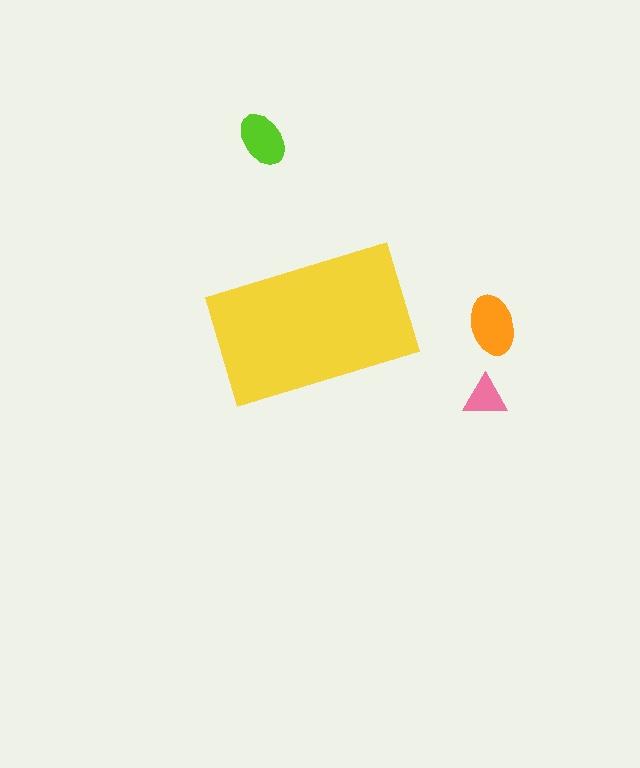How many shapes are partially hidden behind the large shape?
0 shapes are partially hidden.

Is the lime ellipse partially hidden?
No, the lime ellipse is fully visible.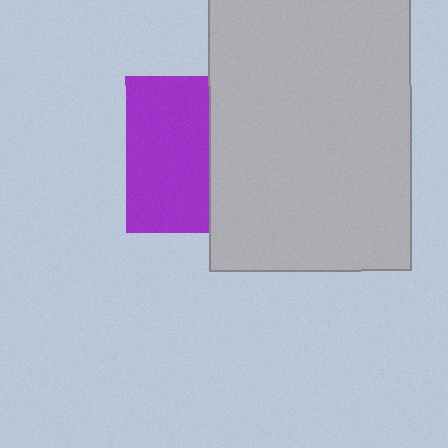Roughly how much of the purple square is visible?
About half of it is visible (roughly 53%).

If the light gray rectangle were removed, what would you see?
You would see the complete purple square.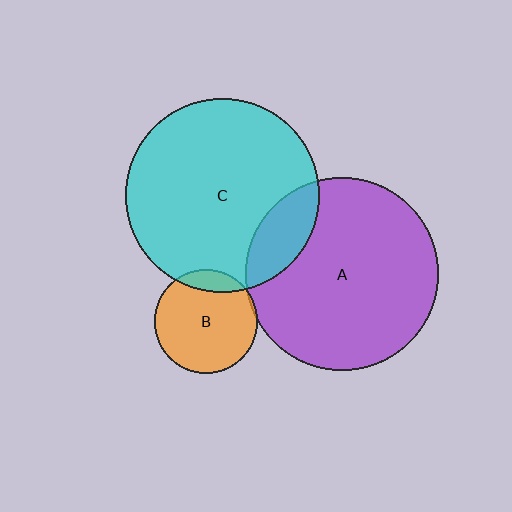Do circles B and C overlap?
Yes.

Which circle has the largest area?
Circle C (cyan).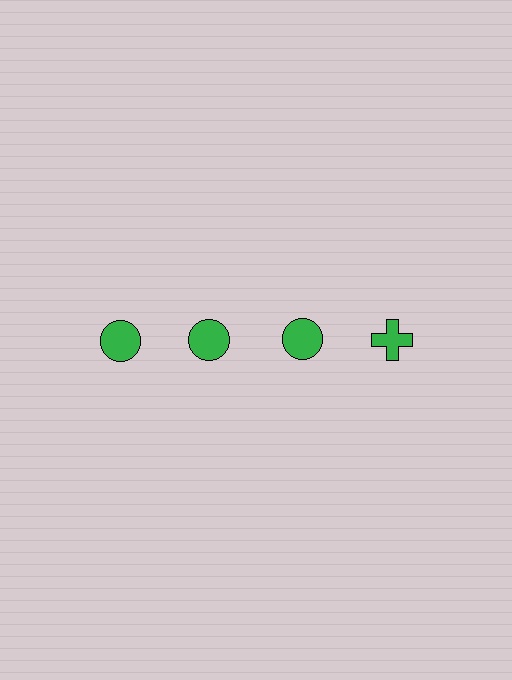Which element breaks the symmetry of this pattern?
The green cross in the top row, second from right column breaks the symmetry. All other shapes are green circles.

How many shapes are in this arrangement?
There are 4 shapes arranged in a grid pattern.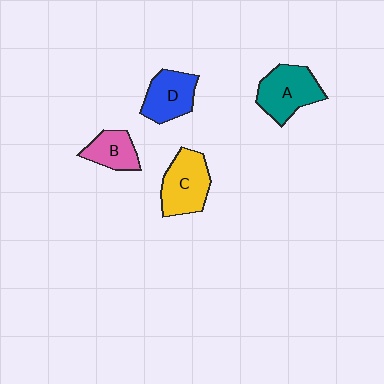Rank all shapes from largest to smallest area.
From largest to smallest: A (teal), C (yellow), D (blue), B (pink).